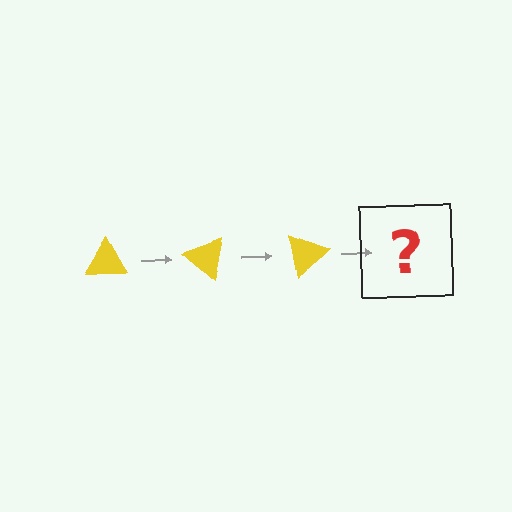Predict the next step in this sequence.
The next step is a yellow triangle rotated 120 degrees.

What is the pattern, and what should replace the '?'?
The pattern is that the triangle rotates 40 degrees each step. The '?' should be a yellow triangle rotated 120 degrees.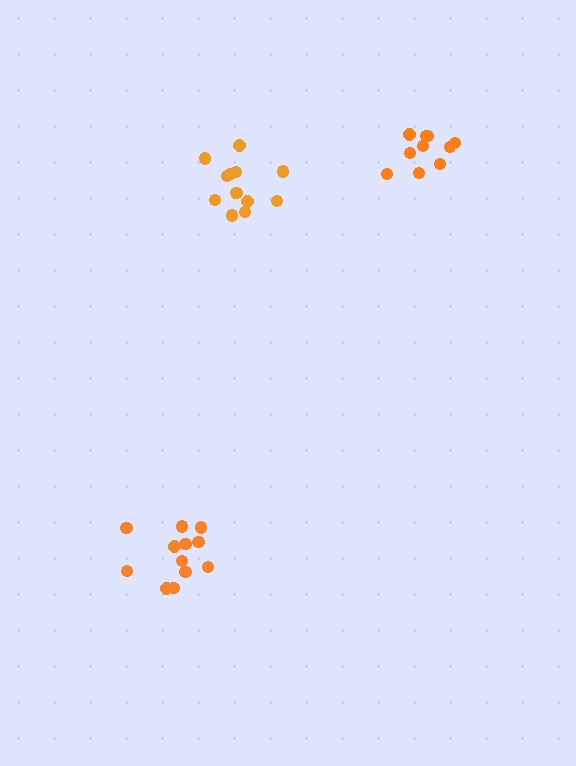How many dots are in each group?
Group 1: 12 dots, Group 2: 12 dots, Group 3: 10 dots (34 total).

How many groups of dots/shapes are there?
There are 3 groups.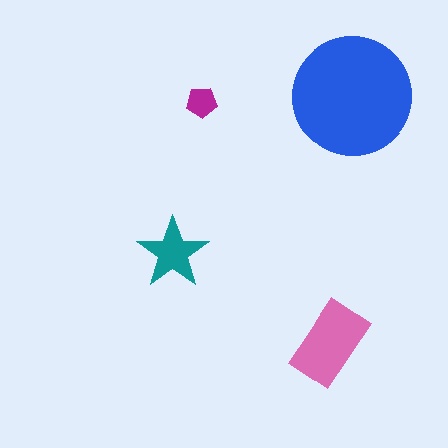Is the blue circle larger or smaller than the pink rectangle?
Larger.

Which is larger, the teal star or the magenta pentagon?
The teal star.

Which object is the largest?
The blue circle.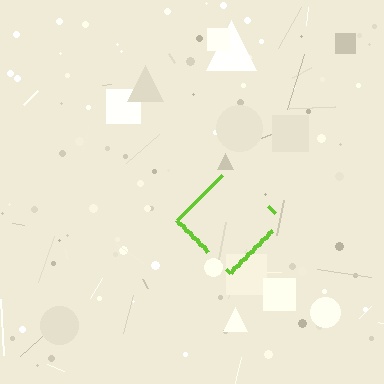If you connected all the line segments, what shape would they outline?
They would outline a diamond.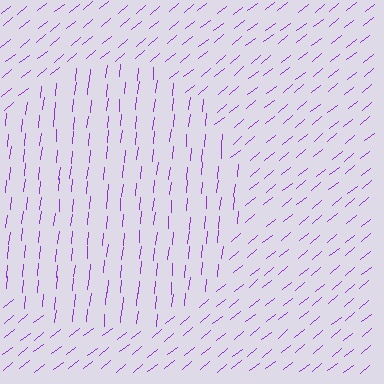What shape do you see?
I see a circle.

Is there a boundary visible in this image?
Yes, there is a texture boundary formed by a change in line orientation.